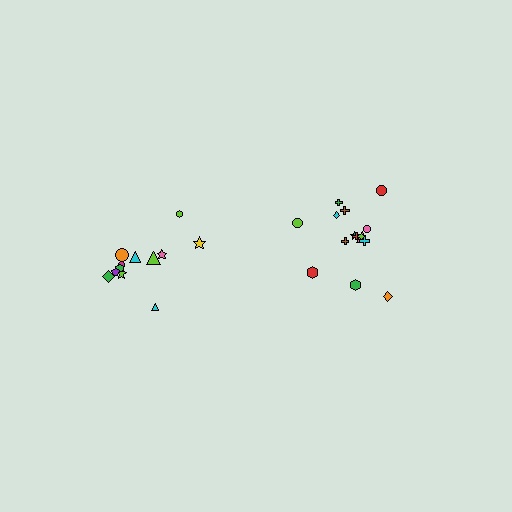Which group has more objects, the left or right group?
The right group.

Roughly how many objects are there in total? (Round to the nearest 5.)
Roughly 25 objects in total.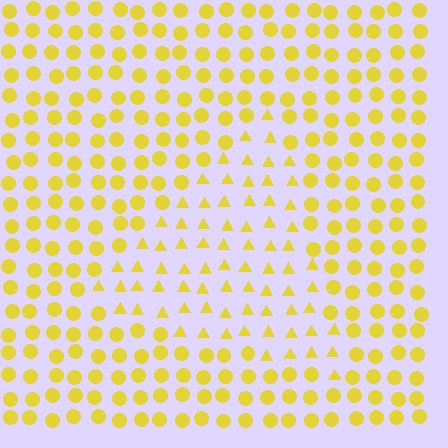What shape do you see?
I see a triangle.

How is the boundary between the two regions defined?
The boundary is defined by a change in element shape: triangles inside vs. circles outside. All elements share the same color and spacing.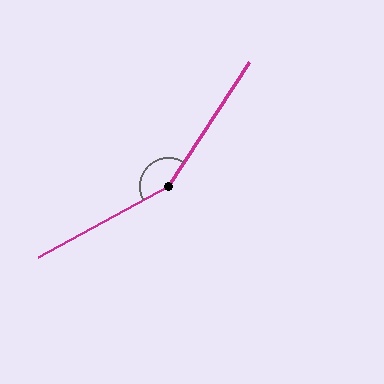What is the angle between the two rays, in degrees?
Approximately 152 degrees.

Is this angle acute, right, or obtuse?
It is obtuse.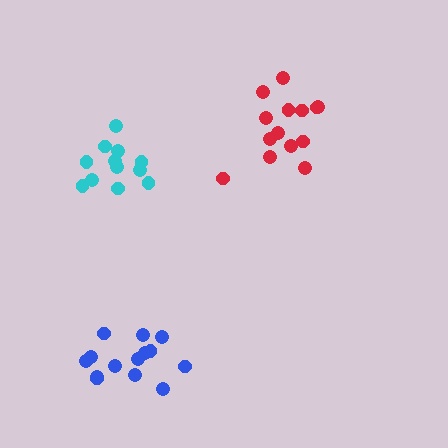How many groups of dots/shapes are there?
There are 3 groups.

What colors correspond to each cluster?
The clusters are colored: blue, cyan, red.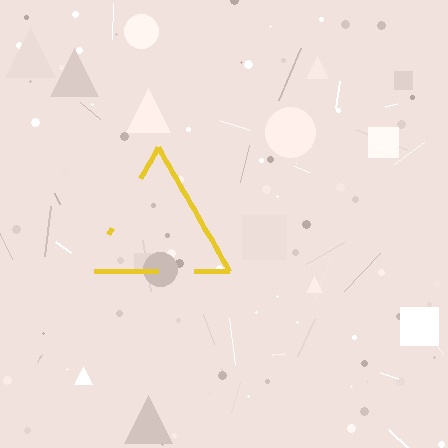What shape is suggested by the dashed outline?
The dashed outline suggests a triangle.